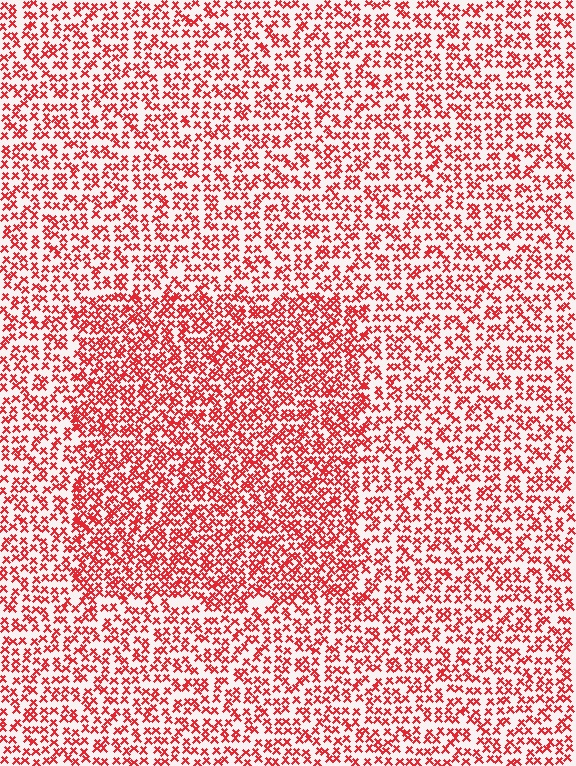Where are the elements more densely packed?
The elements are more densely packed inside the rectangle boundary.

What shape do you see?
I see a rectangle.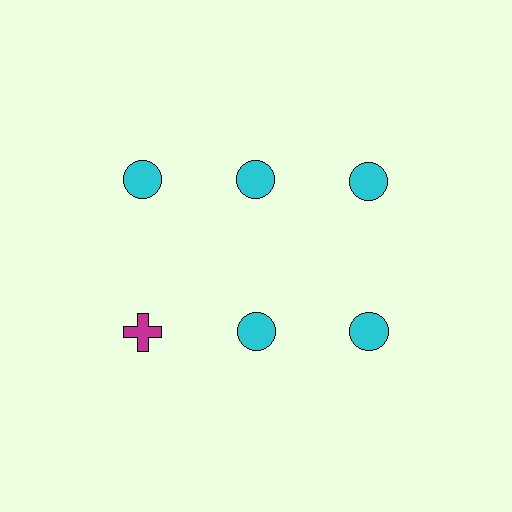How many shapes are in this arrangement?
There are 6 shapes arranged in a grid pattern.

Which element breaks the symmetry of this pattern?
The magenta cross in the second row, leftmost column breaks the symmetry. All other shapes are cyan circles.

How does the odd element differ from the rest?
It differs in both color (magenta instead of cyan) and shape (cross instead of circle).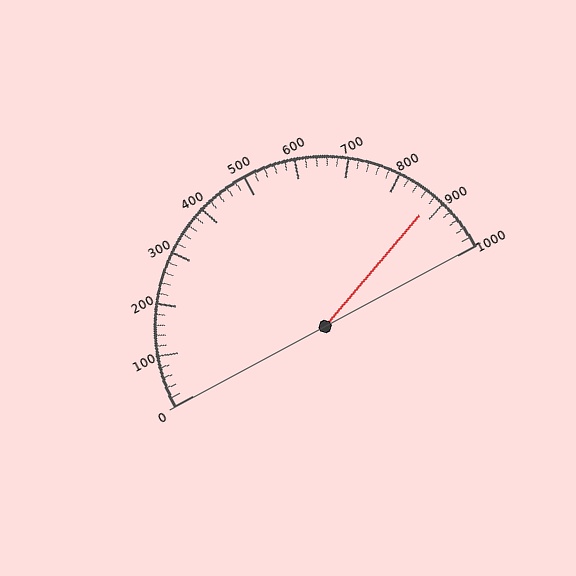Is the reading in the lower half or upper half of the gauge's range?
The reading is in the upper half of the range (0 to 1000).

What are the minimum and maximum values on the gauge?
The gauge ranges from 0 to 1000.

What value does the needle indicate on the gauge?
The needle indicates approximately 880.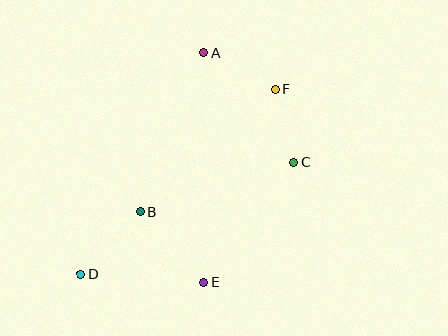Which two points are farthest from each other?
Points D and F are farthest from each other.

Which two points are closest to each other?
Points C and F are closest to each other.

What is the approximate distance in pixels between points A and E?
The distance between A and E is approximately 229 pixels.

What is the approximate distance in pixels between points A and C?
The distance between A and C is approximately 142 pixels.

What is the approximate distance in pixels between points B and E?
The distance between B and E is approximately 95 pixels.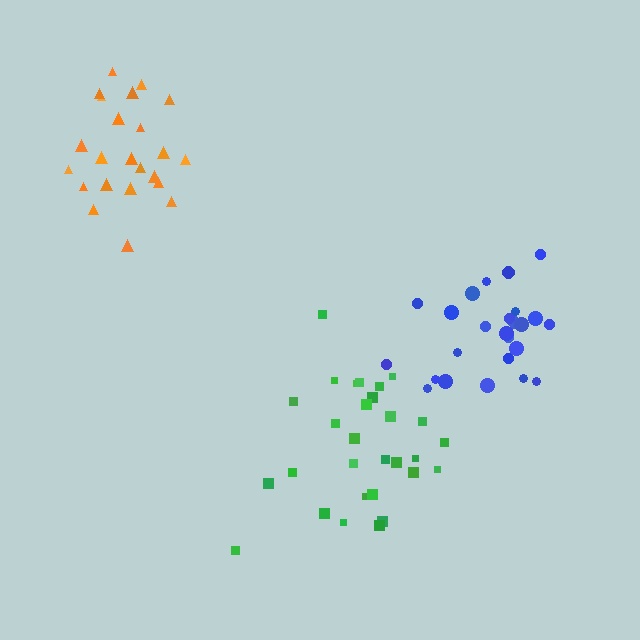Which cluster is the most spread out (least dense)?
Green.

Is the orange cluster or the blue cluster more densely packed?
Blue.